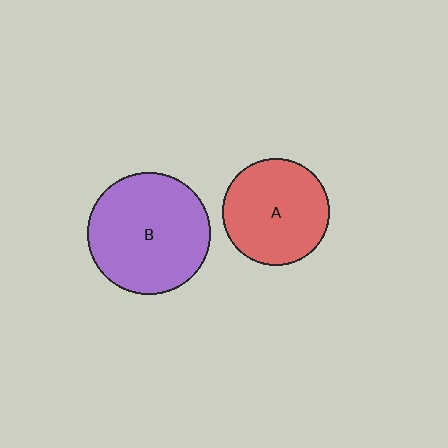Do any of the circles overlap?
No, none of the circles overlap.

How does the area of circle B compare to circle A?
Approximately 1.3 times.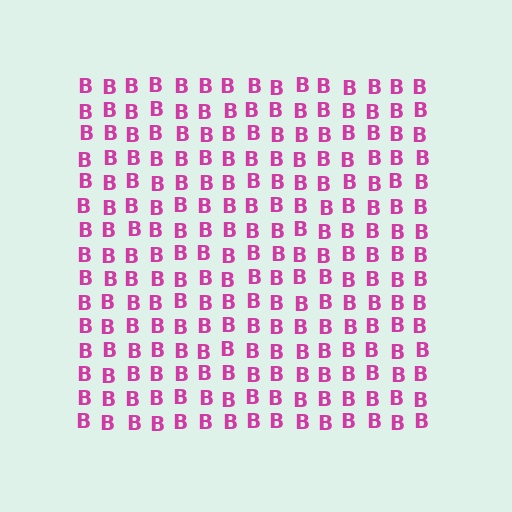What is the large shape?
The large shape is a square.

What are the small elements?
The small elements are letter B's.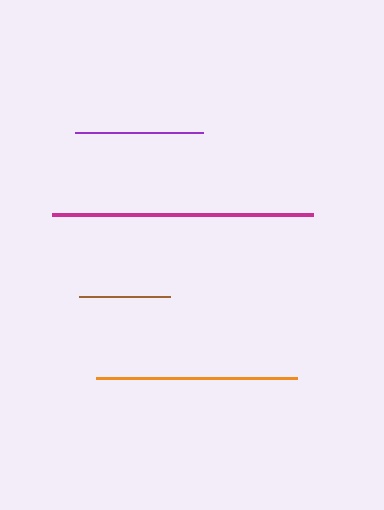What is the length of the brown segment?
The brown segment is approximately 92 pixels long.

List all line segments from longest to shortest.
From longest to shortest: magenta, orange, purple, brown.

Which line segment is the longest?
The magenta line is the longest at approximately 261 pixels.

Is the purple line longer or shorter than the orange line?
The orange line is longer than the purple line.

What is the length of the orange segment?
The orange segment is approximately 202 pixels long.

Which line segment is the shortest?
The brown line is the shortest at approximately 92 pixels.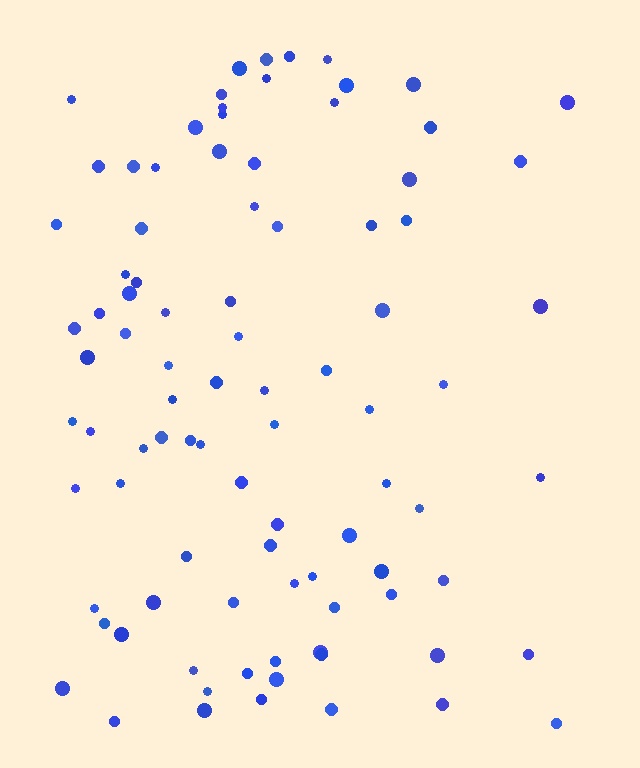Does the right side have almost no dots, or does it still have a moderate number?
Still a moderate number, just noticeably fewer than the left.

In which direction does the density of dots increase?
From right to left, with the left side densest.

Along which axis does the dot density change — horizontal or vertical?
Horizontal.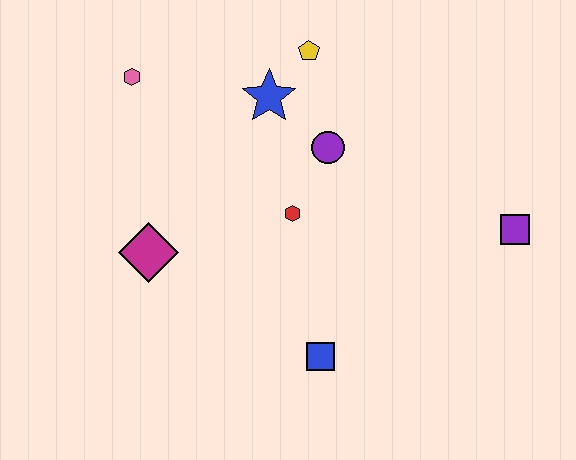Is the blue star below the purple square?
No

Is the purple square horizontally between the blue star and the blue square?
No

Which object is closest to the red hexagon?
The purple circle is closest to the red hexagon.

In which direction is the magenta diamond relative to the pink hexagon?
The magenta diamond is below the pink hexagon.